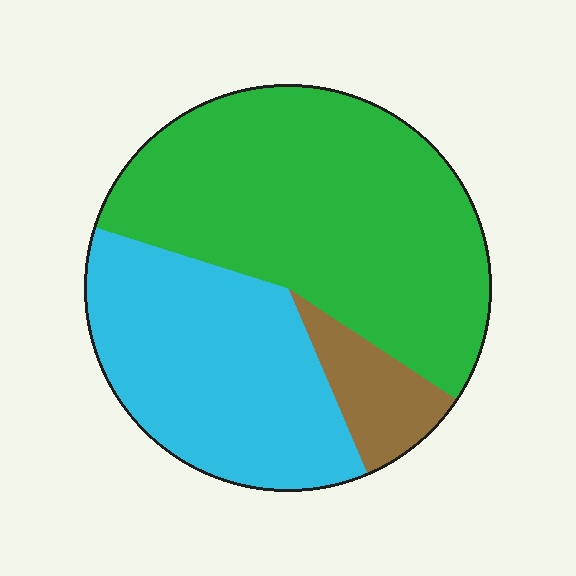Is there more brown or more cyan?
Cyan.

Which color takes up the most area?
Green, at roughly 55%.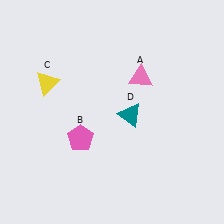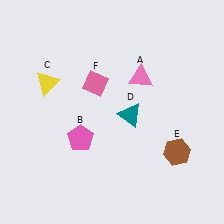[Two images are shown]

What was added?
A brown hexagon (E), a pink diamond (F) were added in Image 2.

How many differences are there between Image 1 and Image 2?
There are 2 differences between the two images.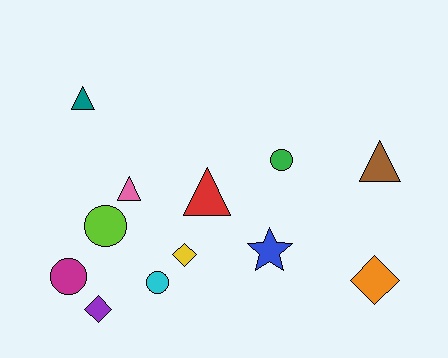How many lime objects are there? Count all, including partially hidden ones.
There is 1 lime object.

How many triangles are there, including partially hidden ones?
There are 4 triangles.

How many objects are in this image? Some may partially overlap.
There are 12 objects.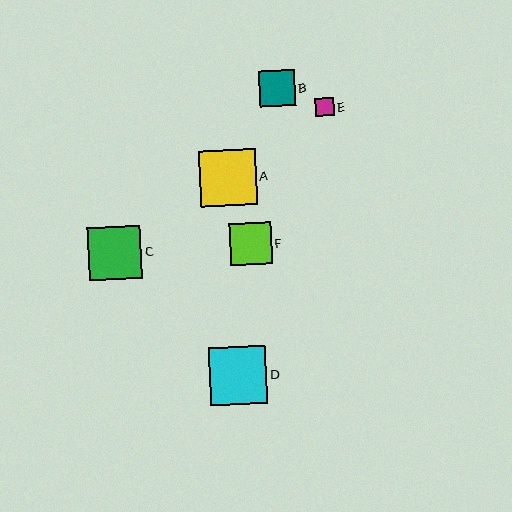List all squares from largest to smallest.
From largest to smallest: D, A, C, F, B, E.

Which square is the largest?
Square D is the largest with a size of approximately 58 pixels.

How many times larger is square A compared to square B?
Square A is approximately 1.6 times the size of square B.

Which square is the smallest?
Square E is the smallest with a size of approximately 18 pixels.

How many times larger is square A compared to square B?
Square A is approximately 1.6 times the size of square B.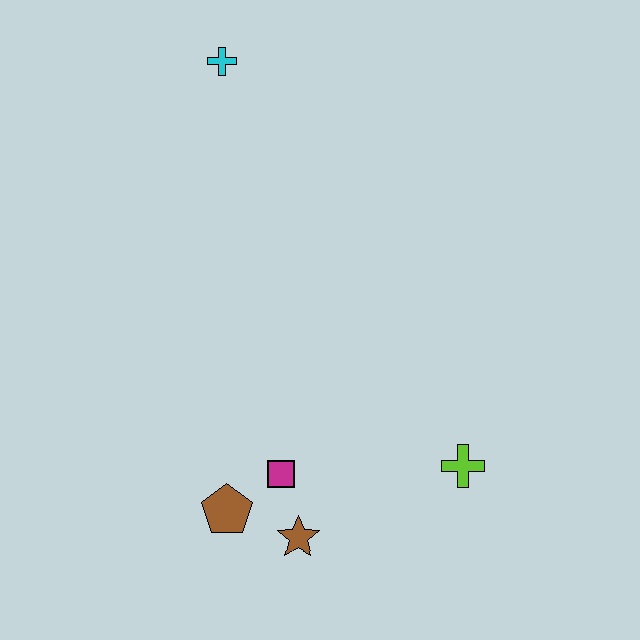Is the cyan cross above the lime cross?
Yes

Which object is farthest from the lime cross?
The cyan cross is farthest from the lime cross.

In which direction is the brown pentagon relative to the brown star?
The brown pentagon is to the left of the brown star.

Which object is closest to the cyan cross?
The magenta square is closest to the cyan cross.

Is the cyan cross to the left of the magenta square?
Yes